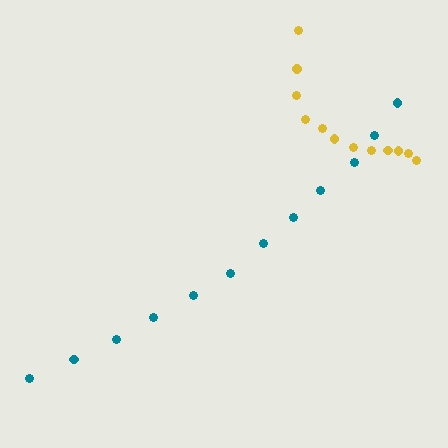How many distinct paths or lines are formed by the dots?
There are 2 distinct paths.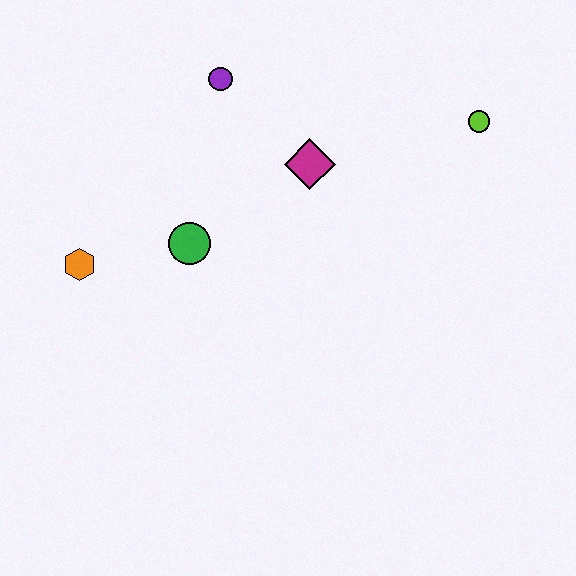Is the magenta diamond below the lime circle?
Yes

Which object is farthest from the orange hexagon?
The lime circle is farthest from the orange hexagon.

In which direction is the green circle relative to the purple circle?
The green circle is below the purple circle.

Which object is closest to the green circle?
The orange hexagon is closest to the green circle.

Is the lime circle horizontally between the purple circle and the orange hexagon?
No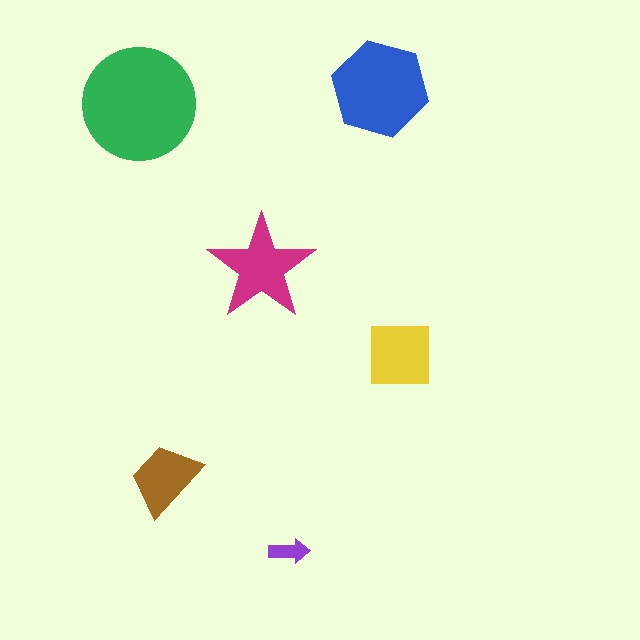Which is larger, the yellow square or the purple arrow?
The yellow square.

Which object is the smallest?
The purple arrow.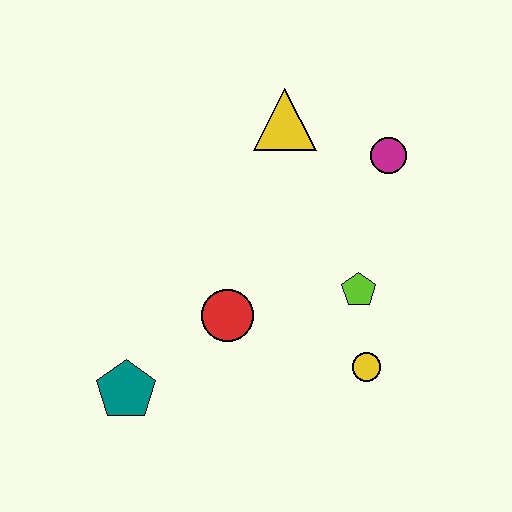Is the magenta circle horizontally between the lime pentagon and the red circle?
No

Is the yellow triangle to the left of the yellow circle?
Yes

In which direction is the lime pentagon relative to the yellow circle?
The lime pentagon is above the yellow circle.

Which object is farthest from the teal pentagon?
The magenta circle is farthest from the teal pentagon.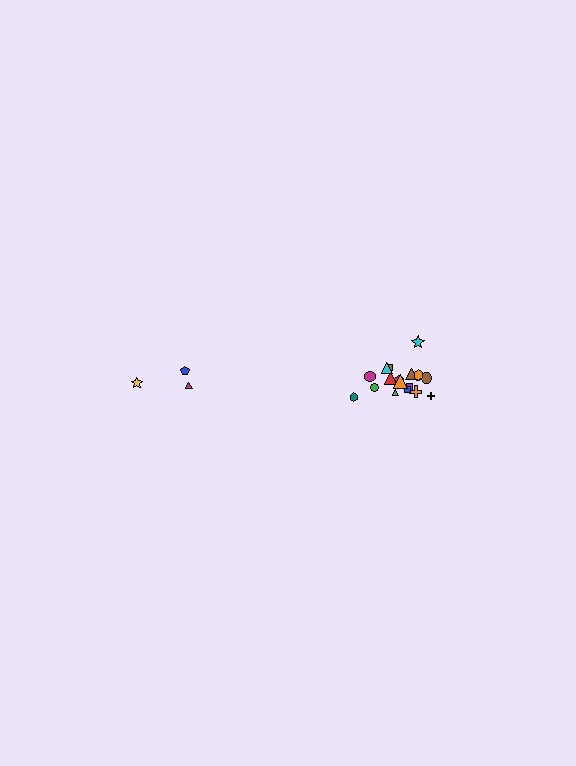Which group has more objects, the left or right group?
The right group.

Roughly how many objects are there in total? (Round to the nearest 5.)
Roughly 20 objects in total.